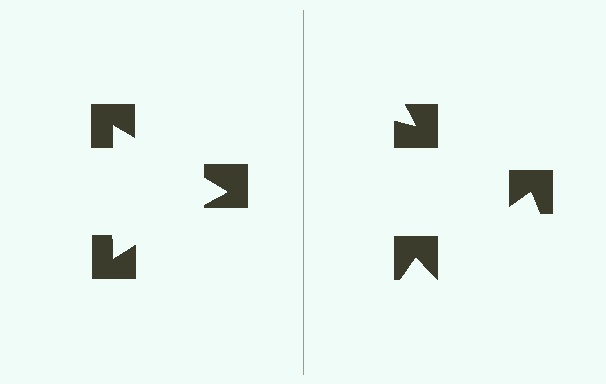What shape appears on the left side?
An illusory triangle.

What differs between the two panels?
The notched squares are positioned identically on both sides; only the wedge orientations differ. On the left they align to a triangle; on the right they are misaligned.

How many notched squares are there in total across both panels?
6 — 3 on each side.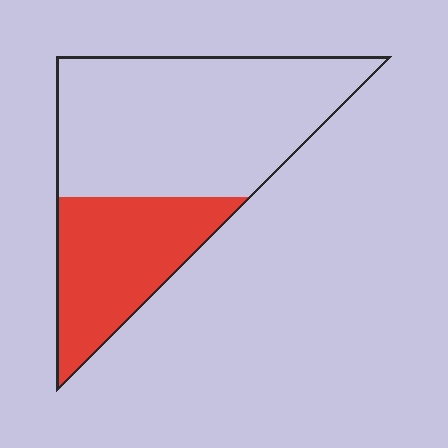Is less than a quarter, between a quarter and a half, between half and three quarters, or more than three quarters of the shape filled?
Between a quarter and a half.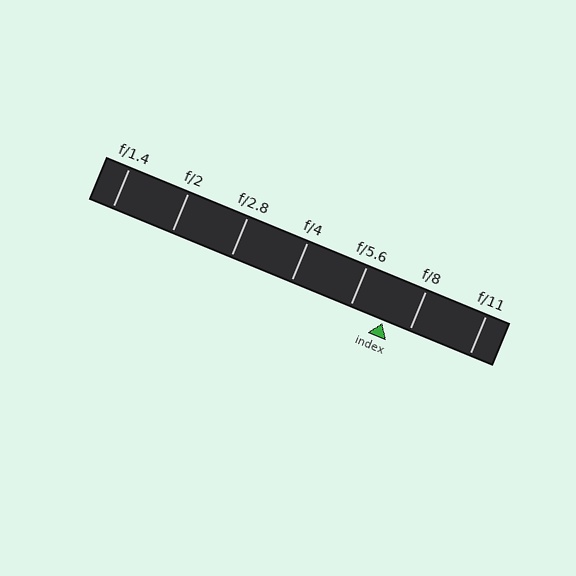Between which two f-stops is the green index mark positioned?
The index mark is between f/5.6 and f/8.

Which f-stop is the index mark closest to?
The index mark is closest to f/8.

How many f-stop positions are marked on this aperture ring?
There are 7 f-stop positions marked.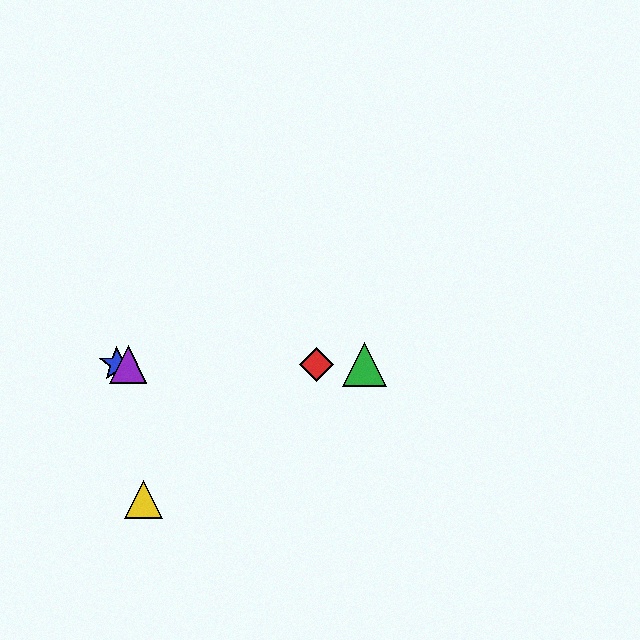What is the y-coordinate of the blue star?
The blue star is at y≈364.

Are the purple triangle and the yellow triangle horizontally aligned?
No, the purple triangle is at y≈364 and the yellow triangle is at y≈499.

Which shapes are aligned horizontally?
The red diamond, the blue star, the green triangle, the purple triangle are aligned horizontally.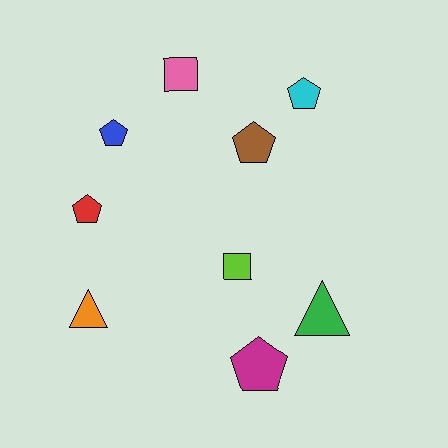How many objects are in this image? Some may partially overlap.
There are 9 objects.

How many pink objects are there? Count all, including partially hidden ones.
There is 1 pink object.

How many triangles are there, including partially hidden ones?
There are 2 triangles.